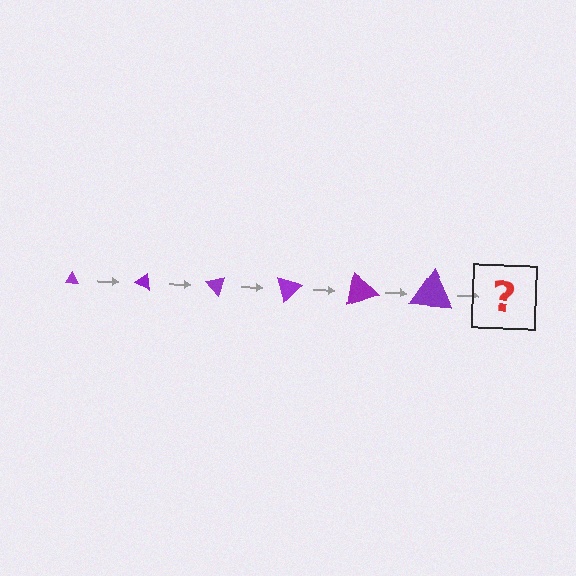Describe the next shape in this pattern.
It should be a triangle, larger than the previous one and rotated 150 degrees from the start.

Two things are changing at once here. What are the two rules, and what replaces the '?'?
The two rules are that the triangle grows larger each step and it rotates 25 degrees each step. The '?' should be a triangle, larger than the previous one and rotated 150 degrees from the start.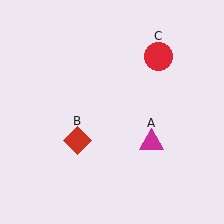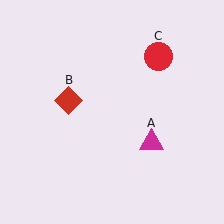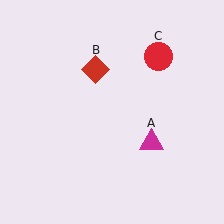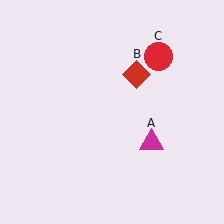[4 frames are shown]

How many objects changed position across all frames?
1 object changed position: red diamond (object B).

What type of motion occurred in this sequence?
The red diamond (object B) rotated clockwise around the center of the scene.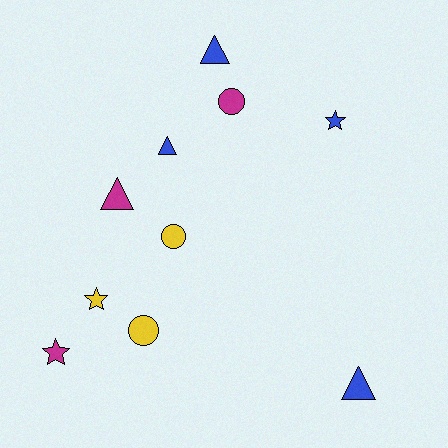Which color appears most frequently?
Blue, with 4 objects.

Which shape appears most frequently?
Triangle, with 4 objects.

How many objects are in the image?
There are 10 objects.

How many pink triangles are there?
There are no pink triangles.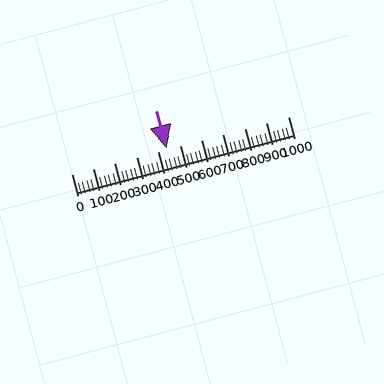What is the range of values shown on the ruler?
The ruler shows values from 0 to 1000.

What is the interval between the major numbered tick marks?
The major tick marks are spaced 100 units apart.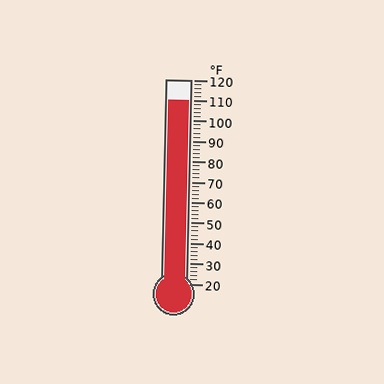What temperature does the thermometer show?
The thermometer shows approximately 110°F.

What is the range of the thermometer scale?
The thermometer scale ranges from 20°F to 120°F.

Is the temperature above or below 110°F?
The temperature is at 110°F.